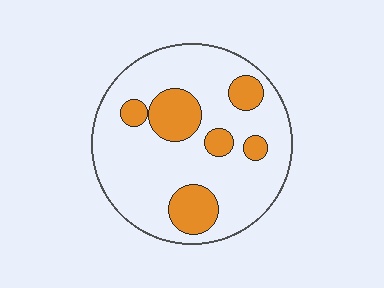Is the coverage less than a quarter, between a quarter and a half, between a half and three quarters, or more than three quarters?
Less than a quarter.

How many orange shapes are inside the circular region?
6.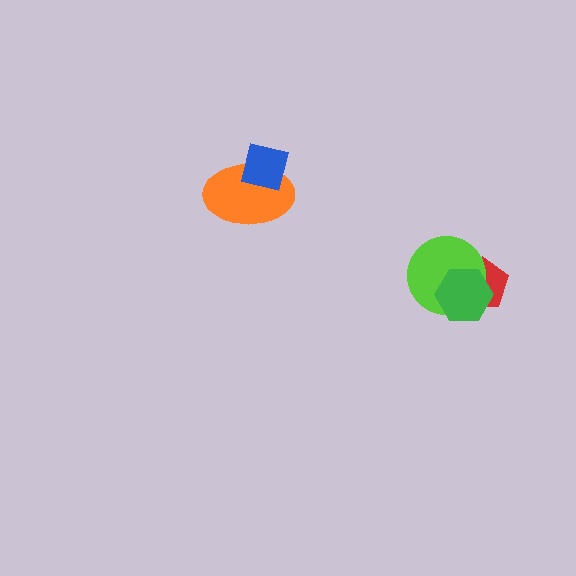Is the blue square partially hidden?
No, no other shape covers it.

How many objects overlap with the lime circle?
2 objects overlap with the lime circle.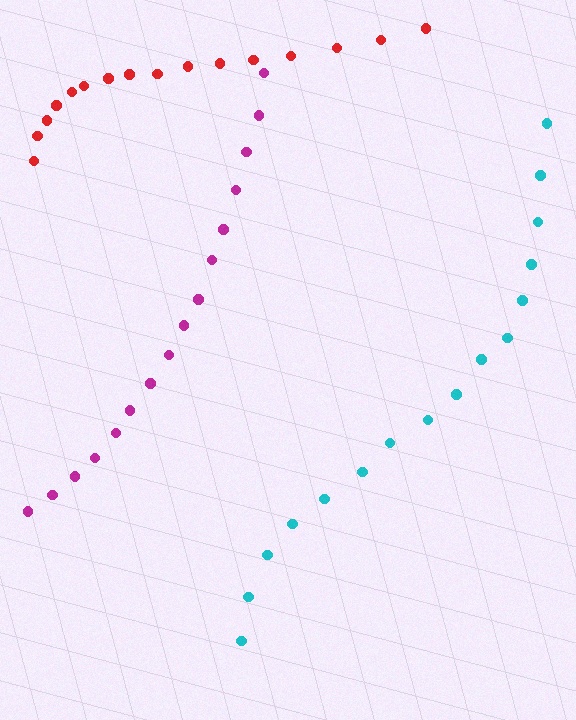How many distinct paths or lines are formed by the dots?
There are 3 distinct paths.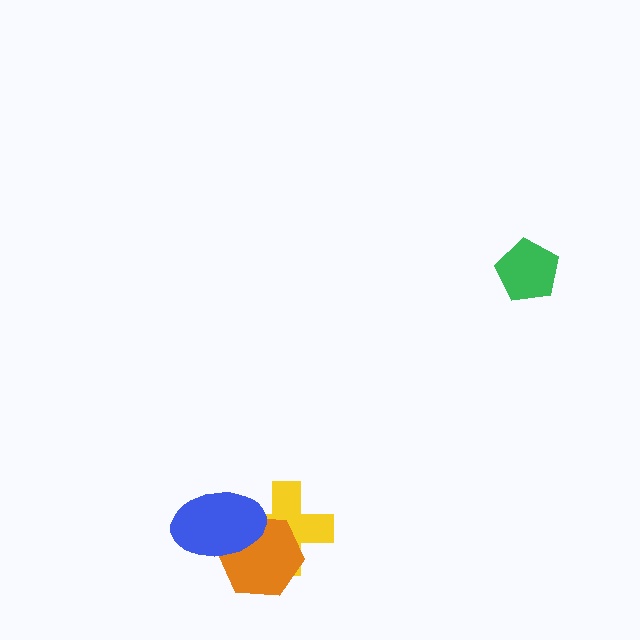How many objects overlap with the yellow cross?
2 objects overlap with the yellow cross.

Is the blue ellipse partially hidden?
No, no other shape covers it.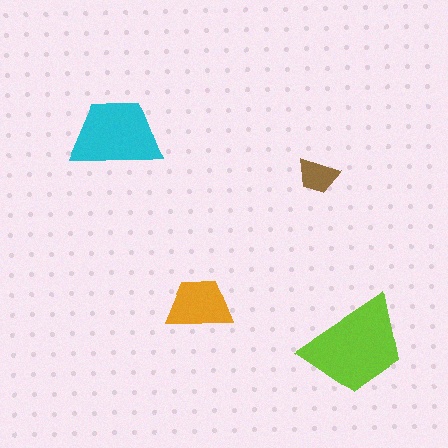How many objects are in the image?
There are 4 objects in the image.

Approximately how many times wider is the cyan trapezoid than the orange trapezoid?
About 1.5 times wider.